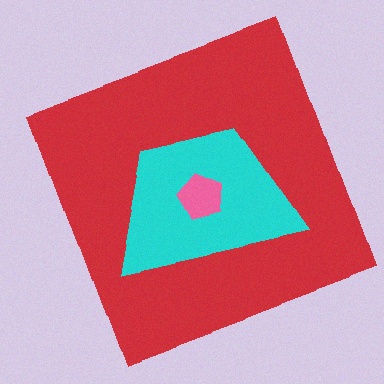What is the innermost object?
The pink pentagon.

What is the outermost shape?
The red square.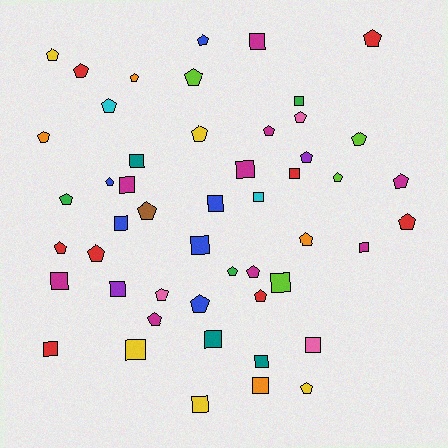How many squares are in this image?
There are 21 squares.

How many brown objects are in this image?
There is 1 brown object.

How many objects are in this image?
There are 50 objects.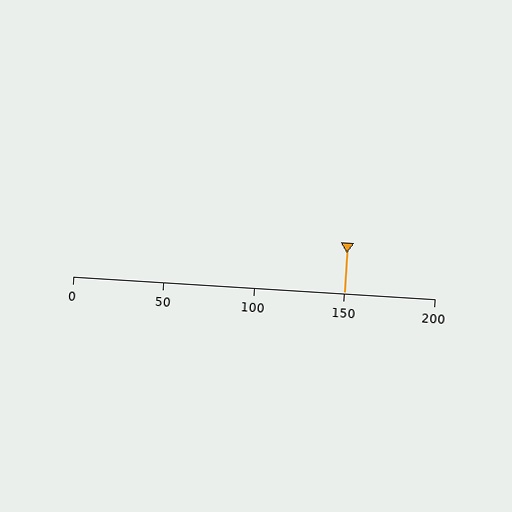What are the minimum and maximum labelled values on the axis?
The axis runs from 0 to 200.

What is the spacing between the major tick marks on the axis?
The major ticks are spaced 50 apart.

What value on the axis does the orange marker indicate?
The marker indicates approximately 150.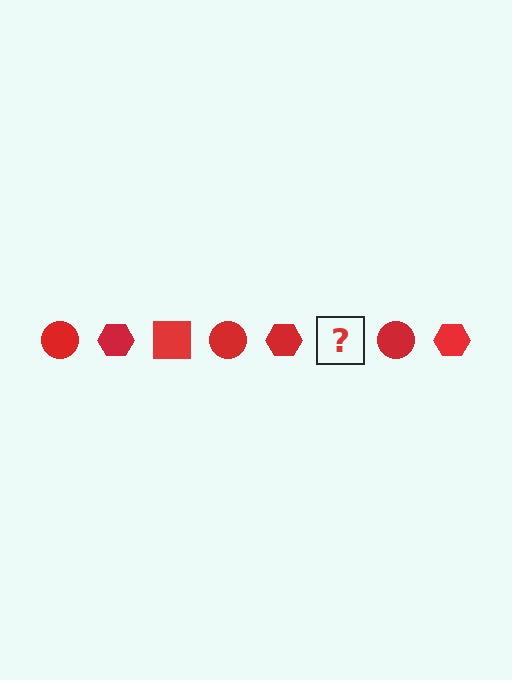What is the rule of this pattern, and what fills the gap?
The rule is that the pattern cycles through circle, hexagon, square shapes in red. The gap should be filled with a red square.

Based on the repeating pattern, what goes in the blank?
The blank should be a red square.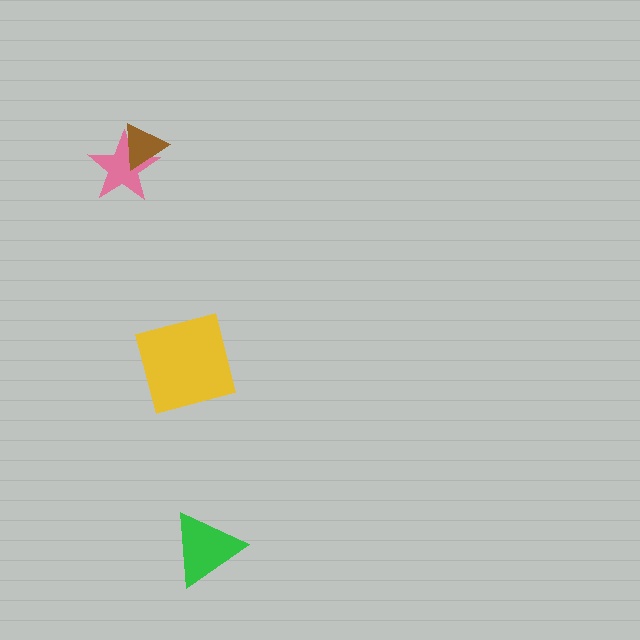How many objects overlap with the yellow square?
0 objects overlap with the yellow square.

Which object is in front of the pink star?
The brown triangle is in front of the pink star.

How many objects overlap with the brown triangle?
1 object overlaps with the brown triangle.